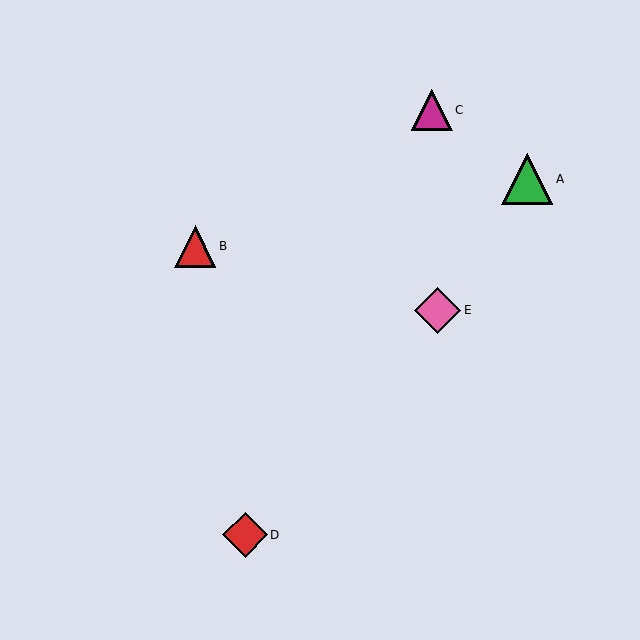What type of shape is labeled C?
Shape C is a magenta triangle.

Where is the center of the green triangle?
The center of the green triangle is at (527, 179).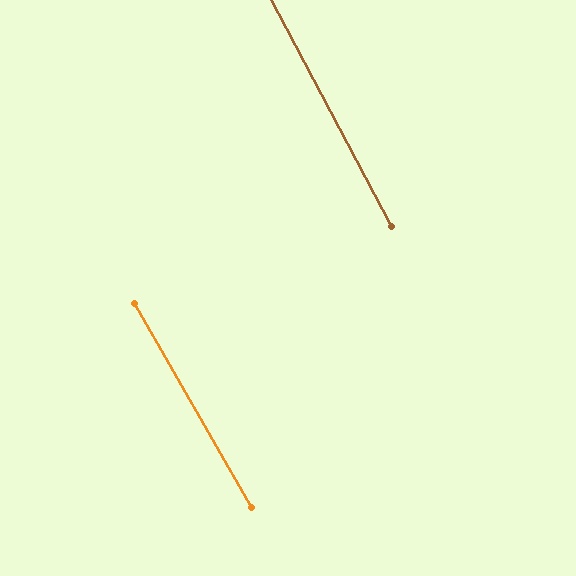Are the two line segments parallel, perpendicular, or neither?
Parallel — their directions differ by only 2.0°.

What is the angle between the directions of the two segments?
Approximately 2 degrees.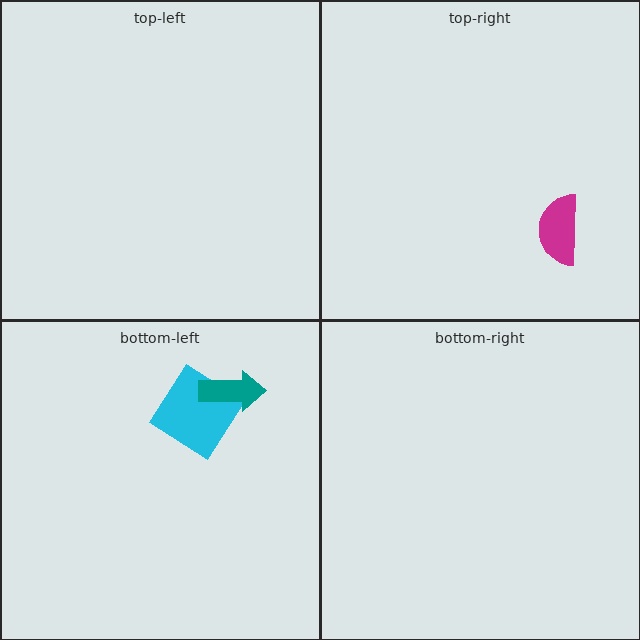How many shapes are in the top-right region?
1.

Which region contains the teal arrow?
The bottom-left region.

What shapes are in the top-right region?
The magenta semicircle.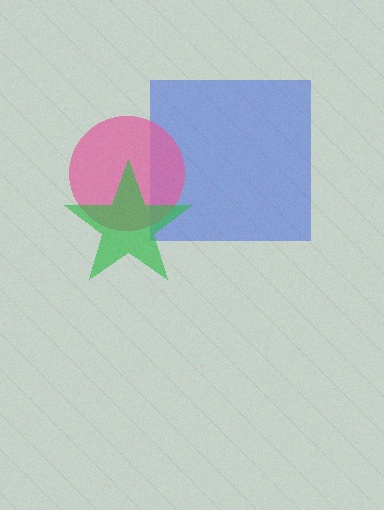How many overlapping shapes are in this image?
There are 3 overlapping shapes in the image.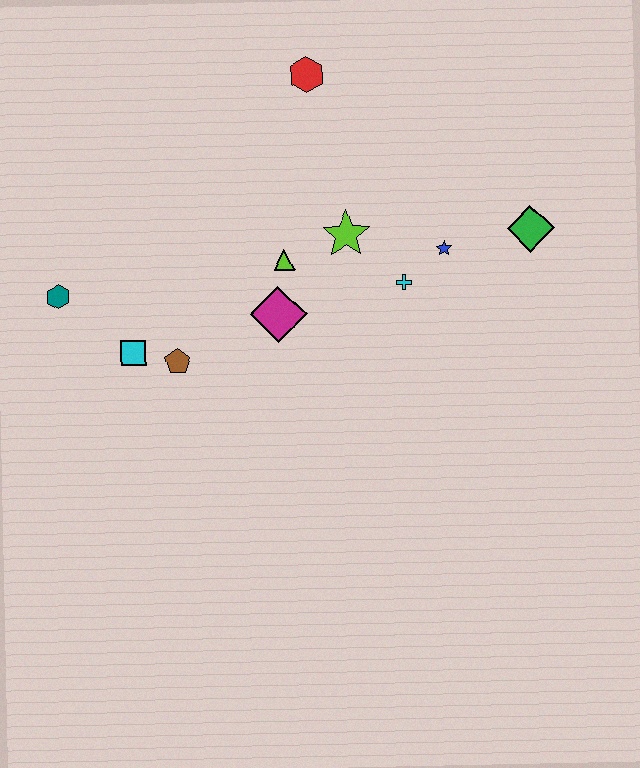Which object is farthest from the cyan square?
The green diamond is farthest from the cyan square.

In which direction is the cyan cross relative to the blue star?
The cyan cross is to the left of the blue star.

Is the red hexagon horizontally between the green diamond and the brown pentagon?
Yes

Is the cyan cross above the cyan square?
Yes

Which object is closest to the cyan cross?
The blue star is closest to the cyan cross.